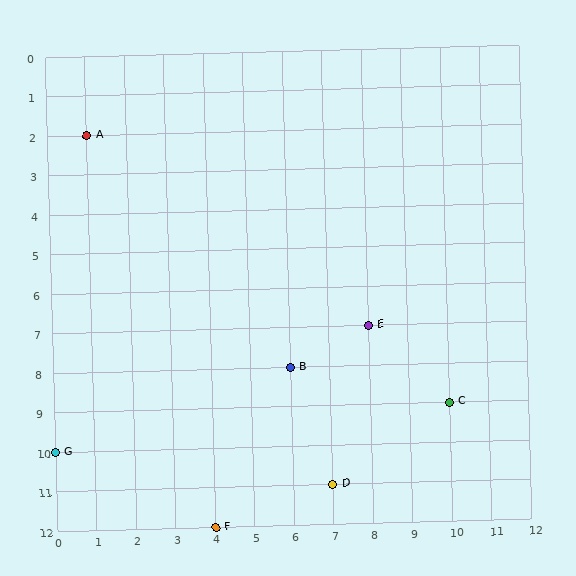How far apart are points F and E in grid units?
Points F and E are 4 columns and 5 rows apart (about 6.4 grid units diagonally).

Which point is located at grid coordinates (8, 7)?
Point E is at (8, 7).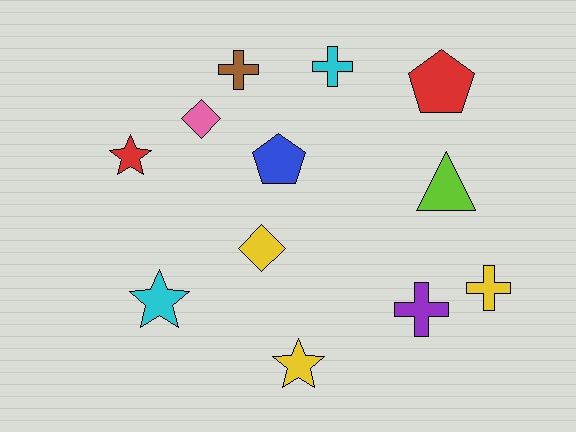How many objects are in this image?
There are 12 objects.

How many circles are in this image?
There are no circles.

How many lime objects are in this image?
There is 1 lime object.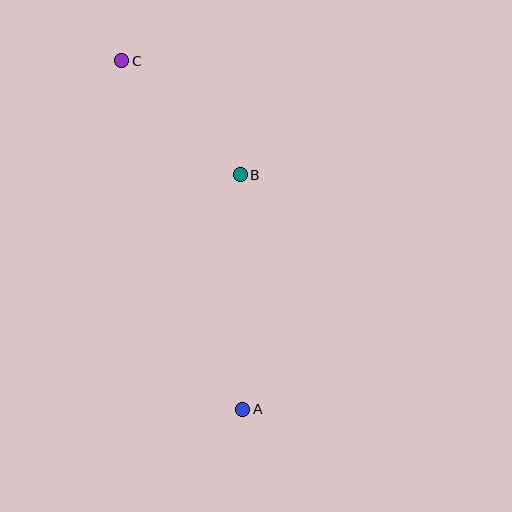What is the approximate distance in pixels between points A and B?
The distance between A and B is approximately 235 pixels.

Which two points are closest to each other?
Points B and C are closest to each other.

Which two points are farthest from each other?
Points A and C are farthest from each other.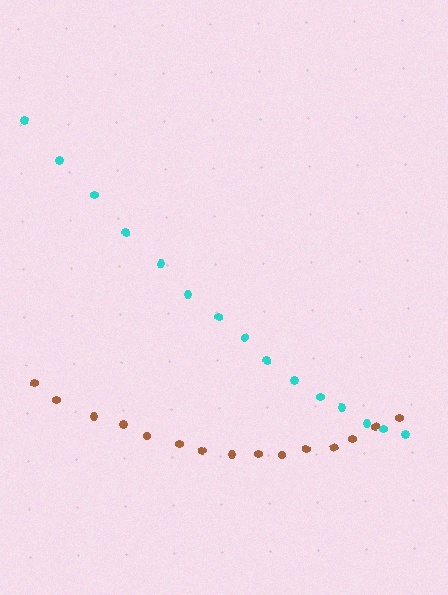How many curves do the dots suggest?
There are 2 distinct paths.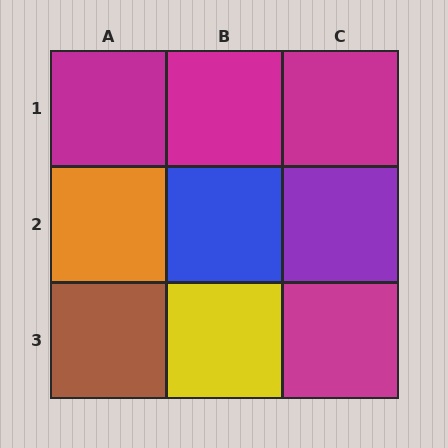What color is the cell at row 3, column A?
Brown.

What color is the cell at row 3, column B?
Yellow.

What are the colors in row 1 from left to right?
Magenta, magenta, magenta.